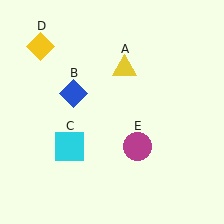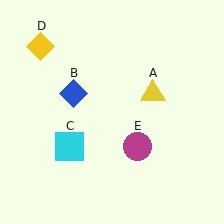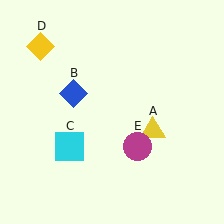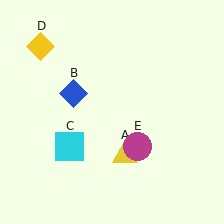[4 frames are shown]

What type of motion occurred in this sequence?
The yellow triangle (object A) rotated clockwise around the center of the scene.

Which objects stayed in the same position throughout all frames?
Blue diamond (object B) and cyan square (object C) and yellow diamond (object D) and magenta circle (object E) remained stationary.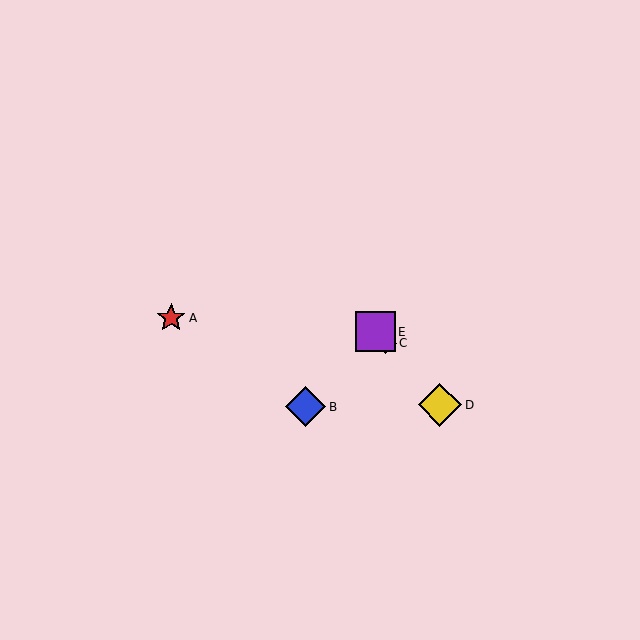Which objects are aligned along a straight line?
Objects C, D, E are aligned along a straight line.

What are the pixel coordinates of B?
Object B is at (306, 407).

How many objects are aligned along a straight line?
3 objects (C, D, E) are aligned along a straight line.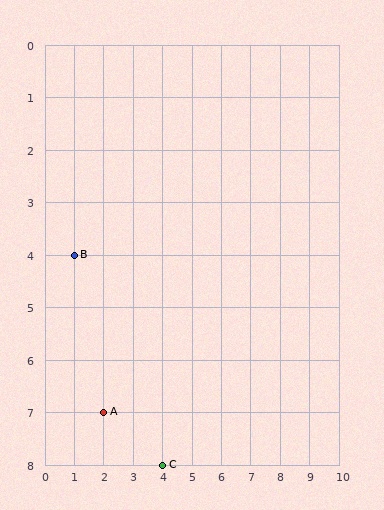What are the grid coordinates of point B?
Point B is at grid coordinates (1, 4).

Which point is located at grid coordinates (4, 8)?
Point C is at (4, 8).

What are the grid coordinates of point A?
Point A is at grid coordinates (2, 7).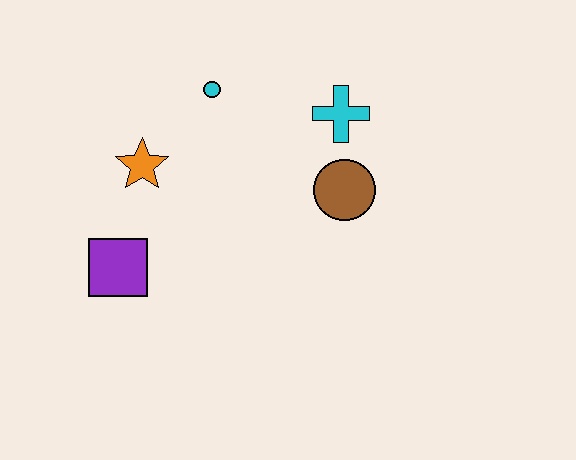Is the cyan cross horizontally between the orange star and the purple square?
No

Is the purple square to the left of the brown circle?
Yes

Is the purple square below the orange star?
Yes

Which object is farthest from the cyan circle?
The purple square is farthest from the cyan circle.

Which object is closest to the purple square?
The orange star is closest to the purple square.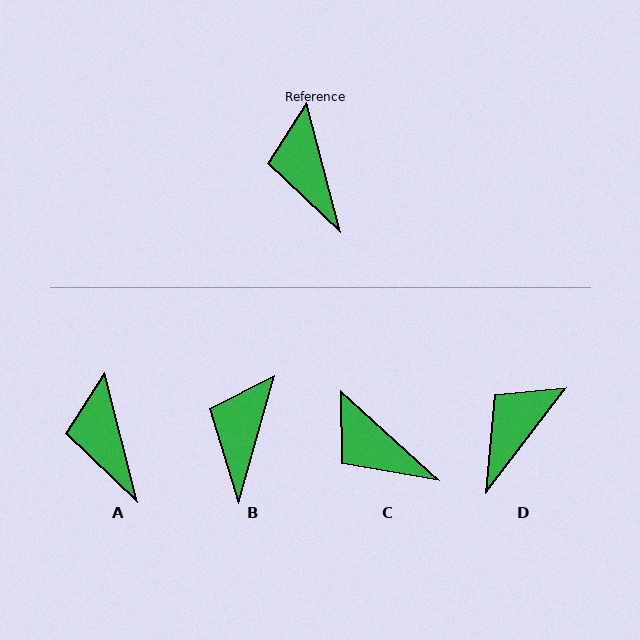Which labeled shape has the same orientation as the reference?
A.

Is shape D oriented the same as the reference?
No, it is off by about 52 degrees.